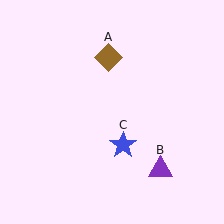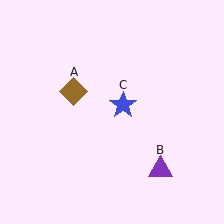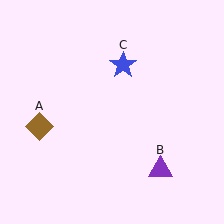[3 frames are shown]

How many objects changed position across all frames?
2 objects changed position: brown diamond (object A), blue star (object C).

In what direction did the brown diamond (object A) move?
The brown diamond (object A) moved down and to the left.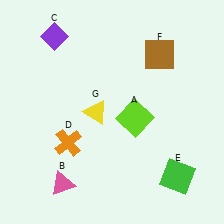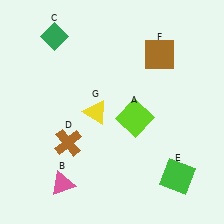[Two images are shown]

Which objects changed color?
C changed from purple to green. D changed from orange to brown.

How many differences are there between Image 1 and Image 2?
There are 2 differences between the two images.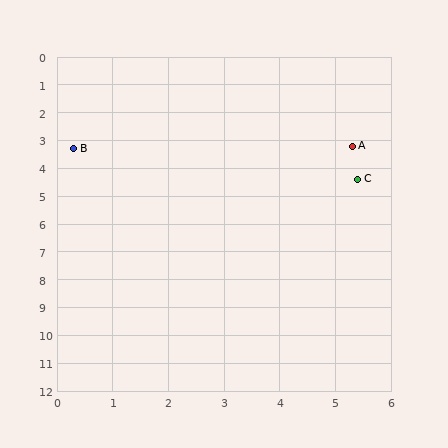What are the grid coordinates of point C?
Point C is at approximately (5.4, 4.4).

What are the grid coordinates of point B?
Point B is at approximately (0.3, 3.3).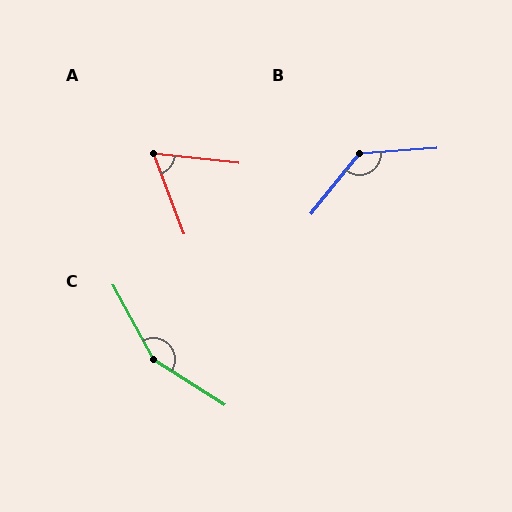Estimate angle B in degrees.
Approximately 133 degrees.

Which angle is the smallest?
A, at approximately 63 degrees.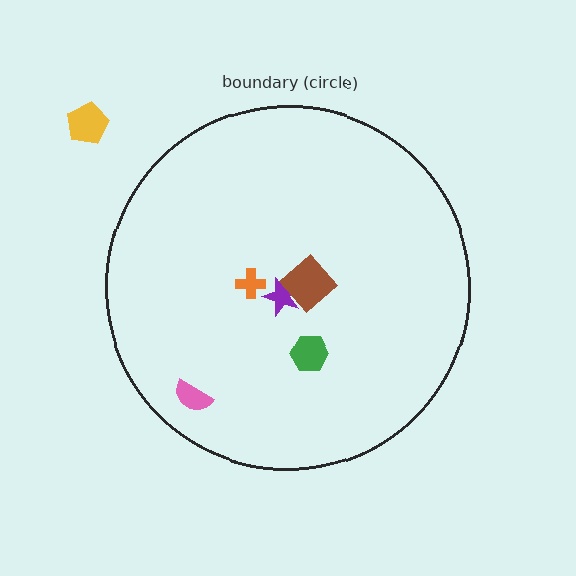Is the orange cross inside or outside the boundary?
Inside.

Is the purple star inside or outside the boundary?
Inside.